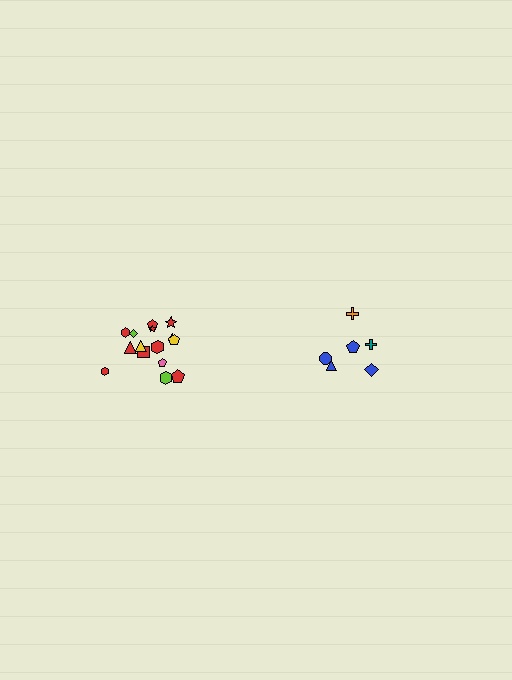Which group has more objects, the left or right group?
The left group.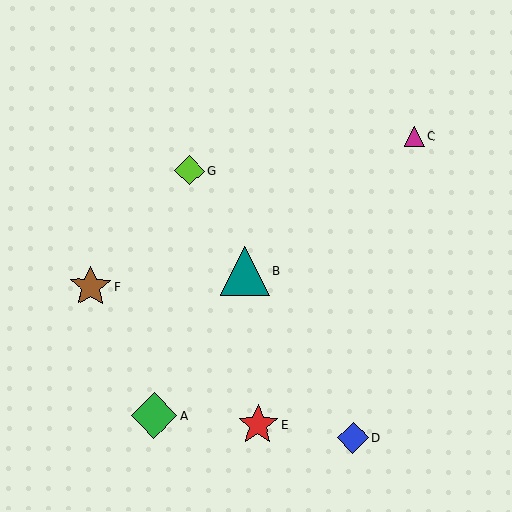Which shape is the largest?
The teal triangle (labeled B) is the largest.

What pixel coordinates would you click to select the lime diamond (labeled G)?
Click at (189, 170) to select the lime diamond G.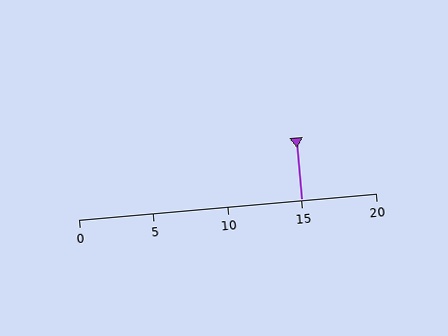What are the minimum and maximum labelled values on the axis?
The axis runs from 0 to 20.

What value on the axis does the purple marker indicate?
The marker indicates approximately 15.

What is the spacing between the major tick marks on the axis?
The major ticks are spaced 5 apart.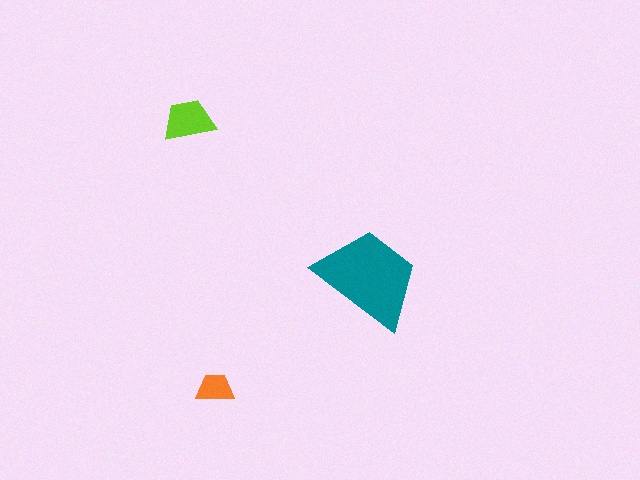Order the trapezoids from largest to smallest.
the teal one, the lime one, the orange one.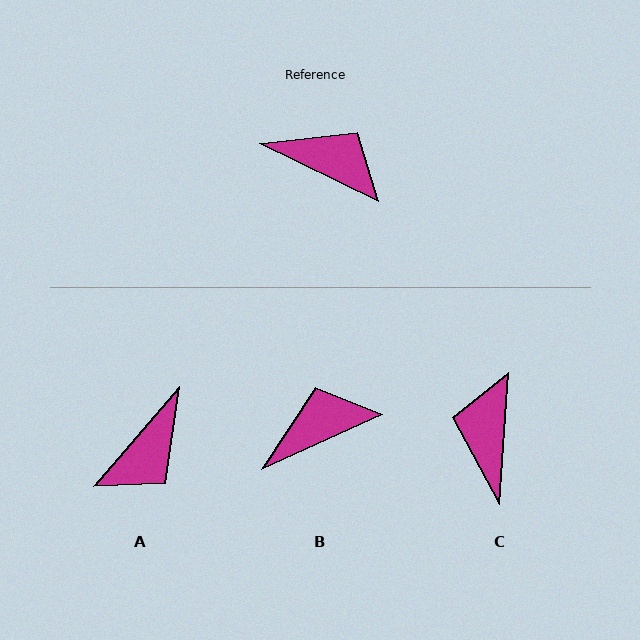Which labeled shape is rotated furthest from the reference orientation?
C, about 112 degrees away.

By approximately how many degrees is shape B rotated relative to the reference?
Approximately 51 degrees counter-clockwise.